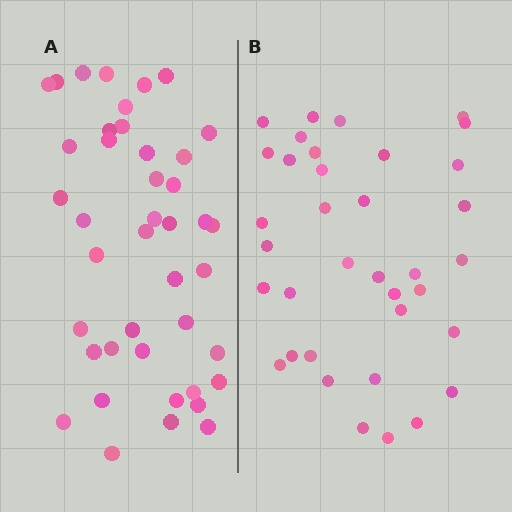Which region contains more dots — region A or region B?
Region A (the left region) has more dots.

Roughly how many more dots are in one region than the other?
Region A has about 6 more dots than region B.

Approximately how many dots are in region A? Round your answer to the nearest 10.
About 40 dots. (The exact count is 42, which rounds to 40.)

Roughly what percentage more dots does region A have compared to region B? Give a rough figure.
About 15% more.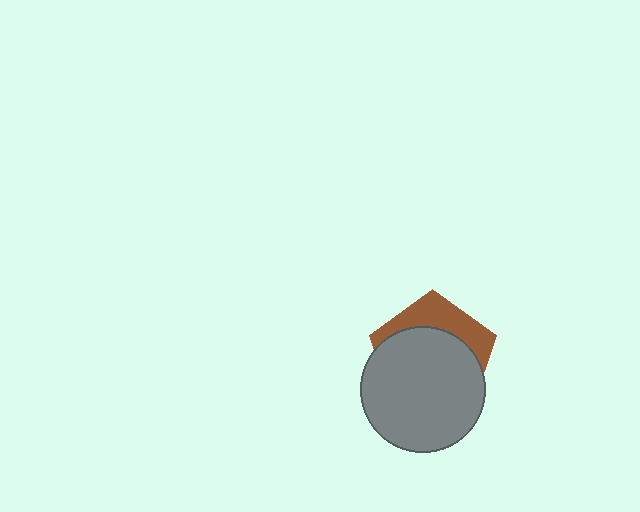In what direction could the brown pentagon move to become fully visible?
The brown pentagon could move up. That would shift it out from behind the gray circle entirely.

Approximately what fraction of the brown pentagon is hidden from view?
Roughly 69% of the brown pentagon is hidden behind the gray circle.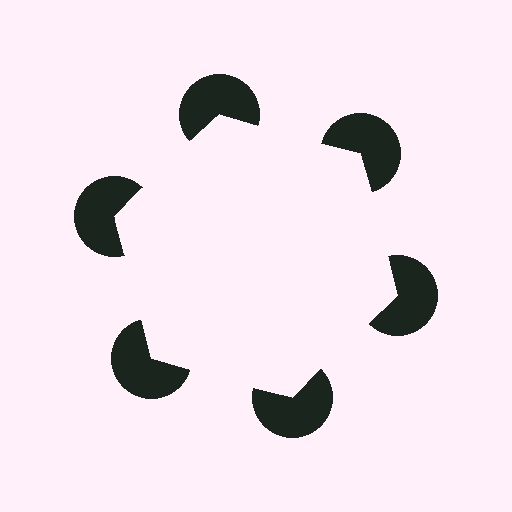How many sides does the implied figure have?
6 sides.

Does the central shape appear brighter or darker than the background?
It typically appears slightly brighter than the background, even though no actual brightness change is drawn.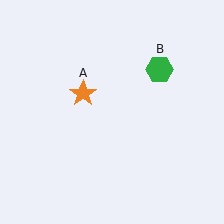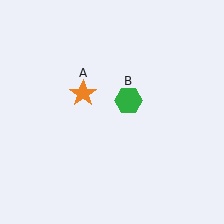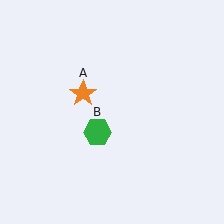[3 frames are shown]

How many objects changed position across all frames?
1 object changed position: green hexagon (object B).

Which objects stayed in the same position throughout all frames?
Orange star (object A) remained stationary.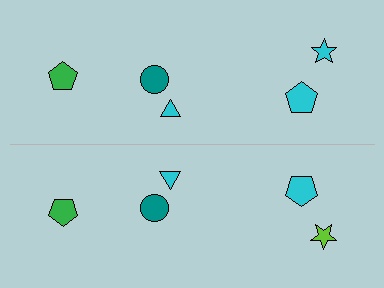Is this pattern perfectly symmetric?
No, the pattern is not perfectly symmetric. The lime star on the bottom side breaks the symmetry — its mirror counterpart is cyan.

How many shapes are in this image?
There are 10 shapes in this image.